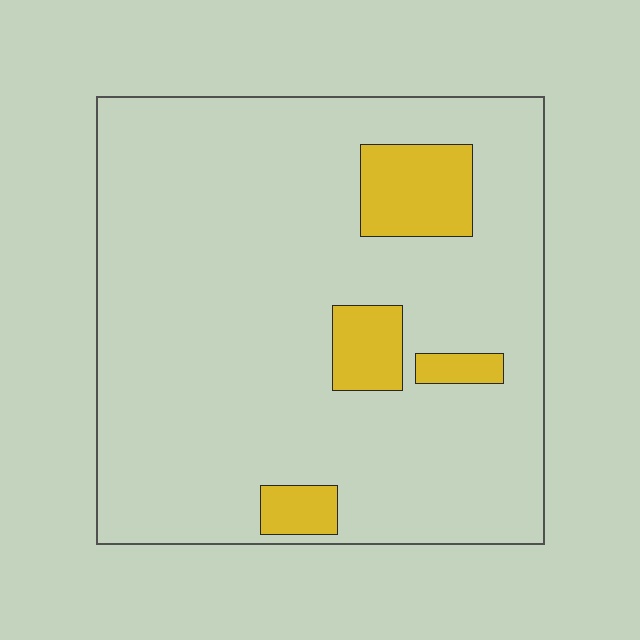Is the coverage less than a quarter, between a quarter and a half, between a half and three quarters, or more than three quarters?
Less than a quarter.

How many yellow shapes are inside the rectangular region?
4.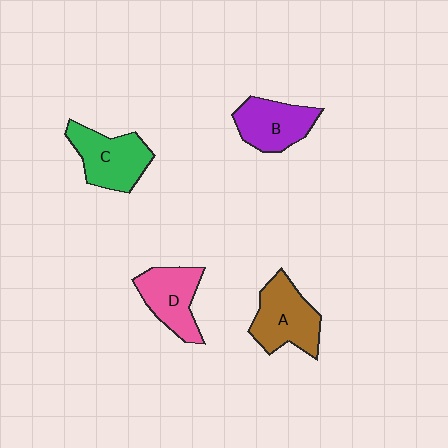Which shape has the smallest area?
Shape B (purple).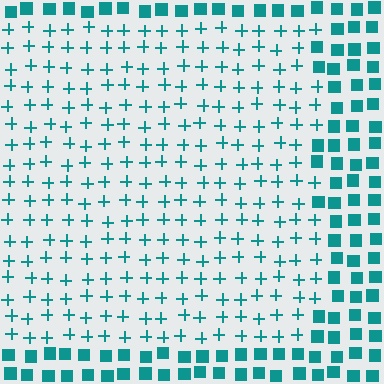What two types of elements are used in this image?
The image uses plus signs inside the rectangle region and squares outside it.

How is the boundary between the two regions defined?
The boundary is defined by a change in element shape: plus signs inside vs. squares outside. All elements share the same color and spacing.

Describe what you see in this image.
The image is filled with small teal elements arranged in a uniform grid. A rectangle-shaped region contains plus signs, while the surrounding area contains squares. The boundary is defined purely by the change in element shape.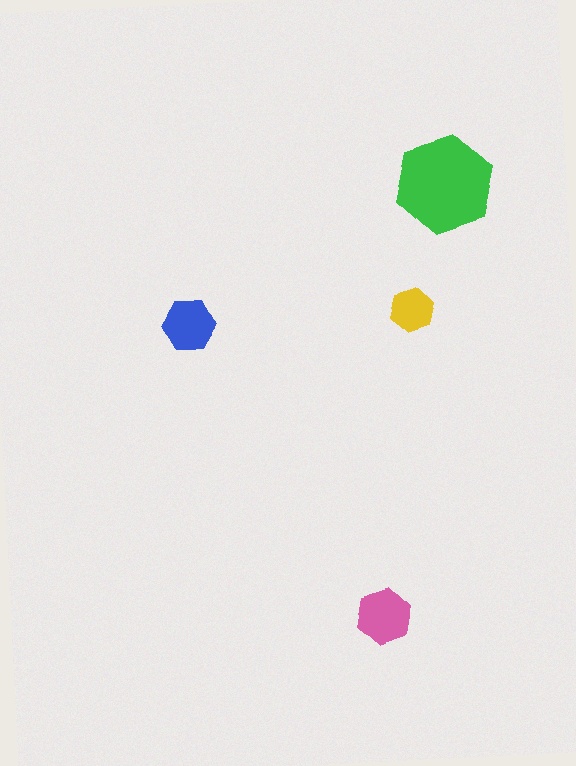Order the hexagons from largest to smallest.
the green one, the pink one, the blue one, the yellow one.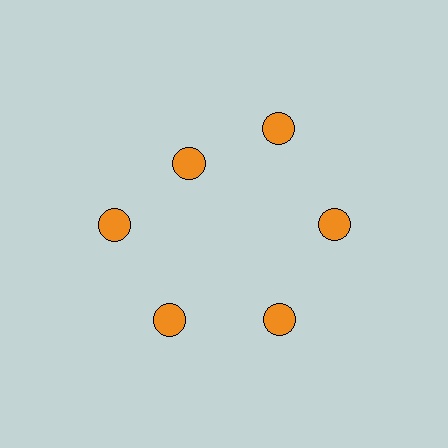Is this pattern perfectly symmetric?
No. The 6 orange circles are arranged in a ring, but one element near the 11 o'clock position is pulled inward toward the center, breaking the 6-fold rotational symmetry.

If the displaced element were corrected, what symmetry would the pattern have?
It would have 6-fold rotational symmetry — the pattern would map onto itself every 60 degrees.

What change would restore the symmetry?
The symmetry would be restored by moving it outward, back onto the ring so that all 6 circles sit at equal angles and equal distance from the center.